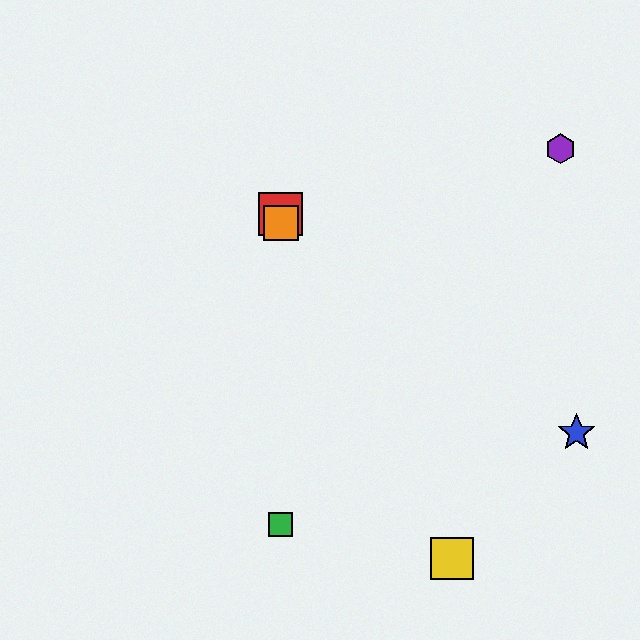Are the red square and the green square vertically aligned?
Yes, both are at x≈281.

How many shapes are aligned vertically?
3 shapes (the red square, the green square, the orange square) are aligned vertically.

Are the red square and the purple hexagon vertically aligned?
No, the red square is at x≈281 and the purple hexagon is at x≈561.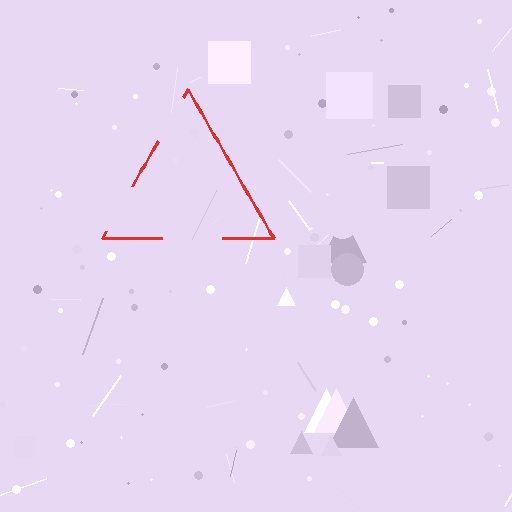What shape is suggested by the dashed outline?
The dashed outline suggests a triangle.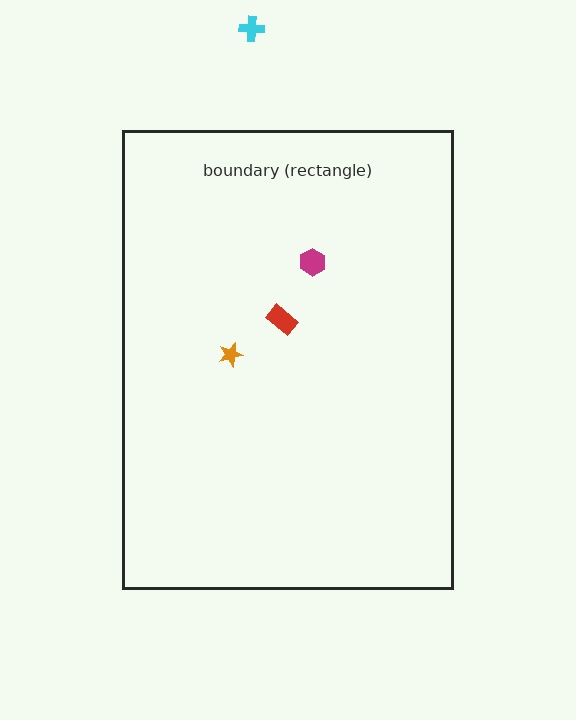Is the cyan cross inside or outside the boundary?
Outside.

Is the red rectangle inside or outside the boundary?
Inside.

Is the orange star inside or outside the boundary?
Inside.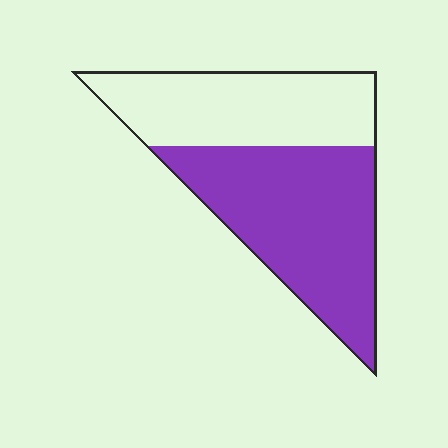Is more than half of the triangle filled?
Yes.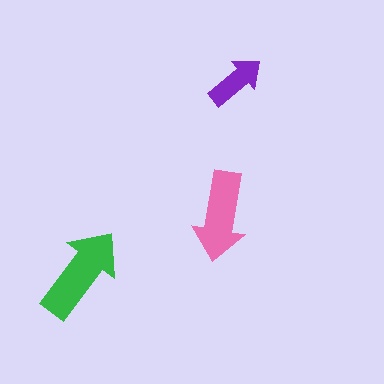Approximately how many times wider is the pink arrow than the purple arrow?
About 1.5 times wider.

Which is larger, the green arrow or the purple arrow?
The green one.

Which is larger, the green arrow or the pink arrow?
The green one.